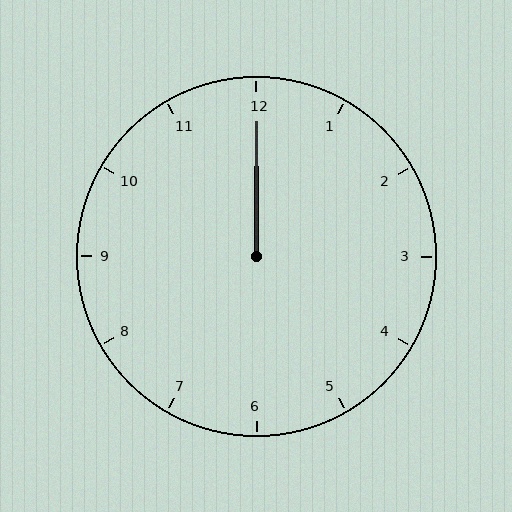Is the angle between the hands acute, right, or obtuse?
It is acute.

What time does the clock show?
12:00.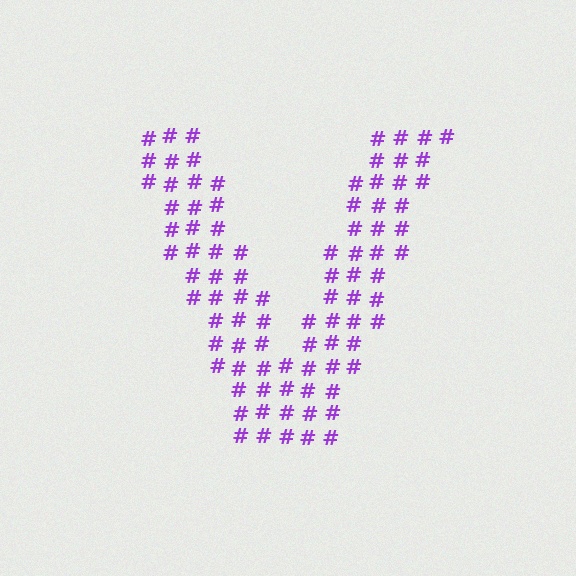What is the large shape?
The large shape is the letter V.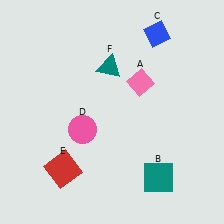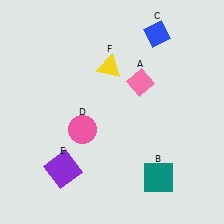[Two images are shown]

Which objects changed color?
E changed from red to purple. F changed from teal to yellow.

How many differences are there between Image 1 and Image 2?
There are 2 differences between the two images.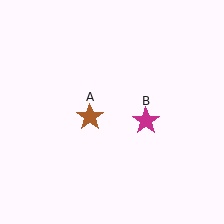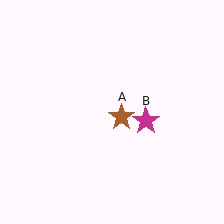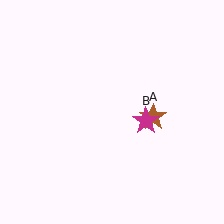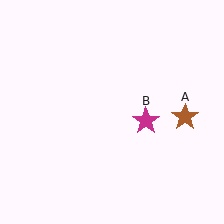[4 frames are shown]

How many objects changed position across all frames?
1 object changed position: brown star (object A).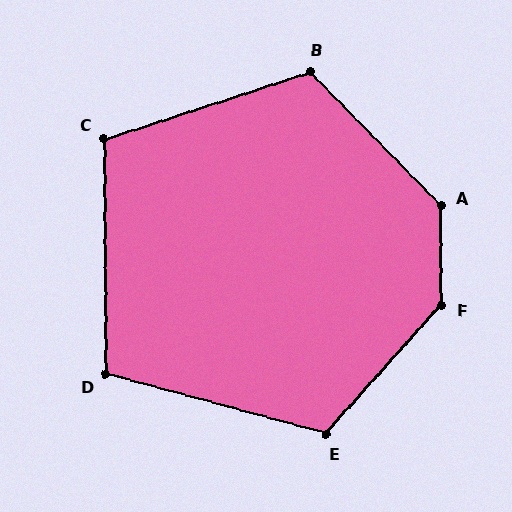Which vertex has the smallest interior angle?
D, at approximately 106 degrees.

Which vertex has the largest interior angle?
F, at approximately 138 degrees.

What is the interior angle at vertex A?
Approximately 136 degrees (obtuse).